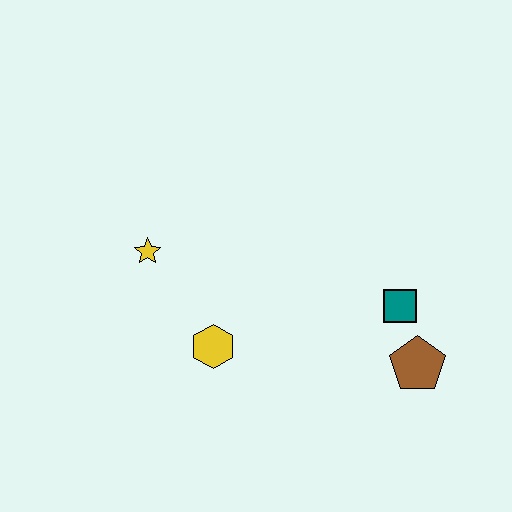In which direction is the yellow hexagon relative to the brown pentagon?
The yellow hexagon is to the left of the brown pentagon.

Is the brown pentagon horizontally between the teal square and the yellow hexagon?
No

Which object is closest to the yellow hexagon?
The yellow star is closest to the yellow hexagon.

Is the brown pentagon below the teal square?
Yes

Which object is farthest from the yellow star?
The brown pentagon is farthest from the yellow star.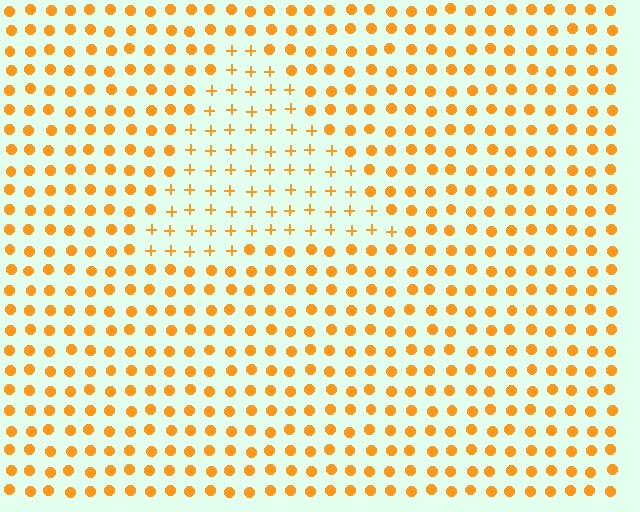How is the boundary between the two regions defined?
The boundary is defined by a change in element shape: plus signs inside vs. circles outside. All elements share the same color and spacing.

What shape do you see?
I see a triangle.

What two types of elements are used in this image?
The image uses plus signs inside the triangle region and circles outside it.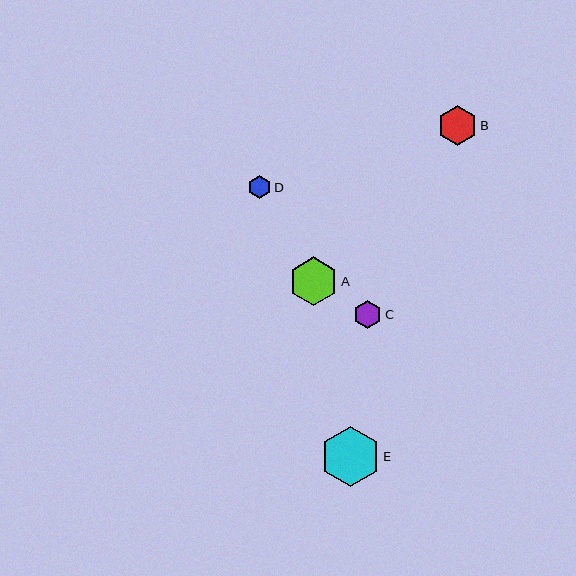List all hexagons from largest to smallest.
From largest to smallest: E, A, B, C, D.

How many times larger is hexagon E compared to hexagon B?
Hexagon E is approximately 1.5 times the size of hexagon B.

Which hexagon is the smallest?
Hexagon D is the smallest with a size of approximately 23 pixels.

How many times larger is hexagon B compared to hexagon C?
Hexagon B is approximately 1.4 times the size of hexagon C.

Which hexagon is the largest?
Hexagon E is the largest with a size of approximately 60 pixels.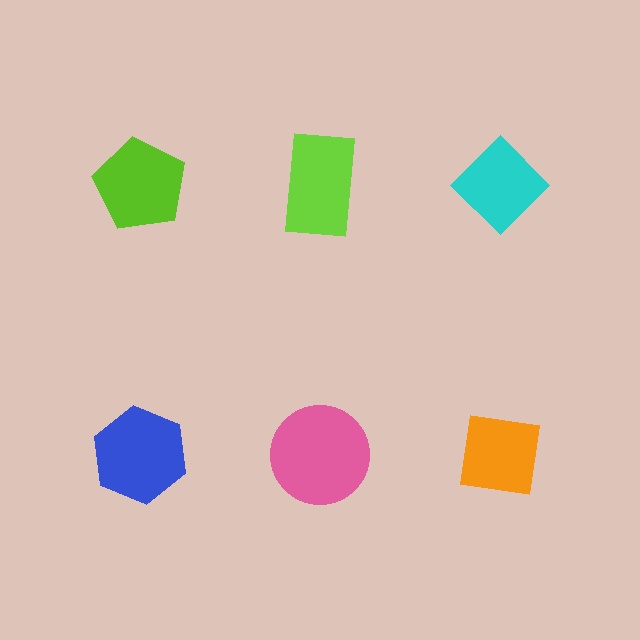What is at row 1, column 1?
A lime pentagon.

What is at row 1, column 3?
A cyan diamond.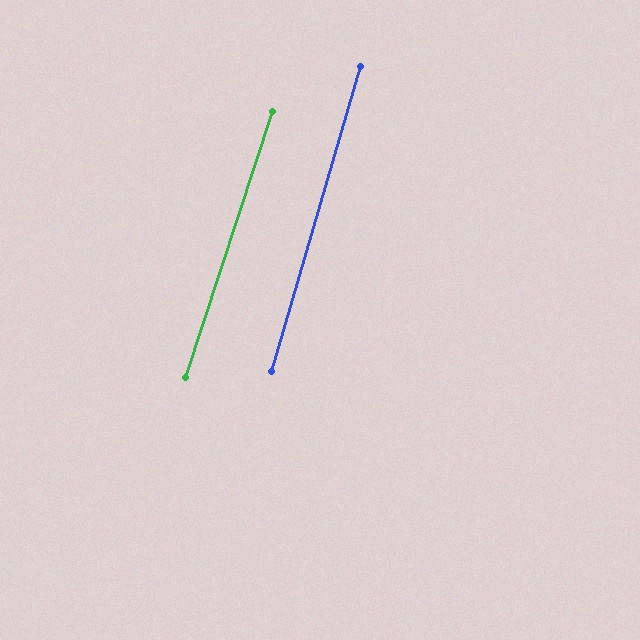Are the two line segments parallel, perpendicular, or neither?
Parallel — their directions differ by only 2.0°.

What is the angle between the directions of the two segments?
Approximately 2 degrees.